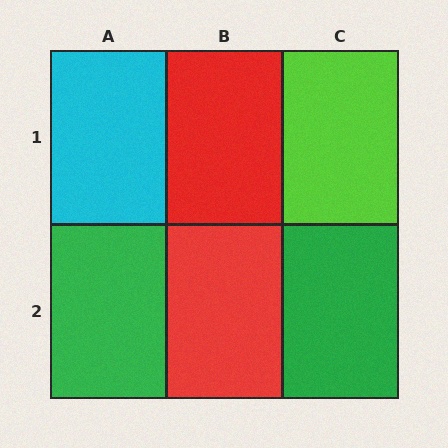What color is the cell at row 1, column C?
Lime.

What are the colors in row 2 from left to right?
Green, red, green.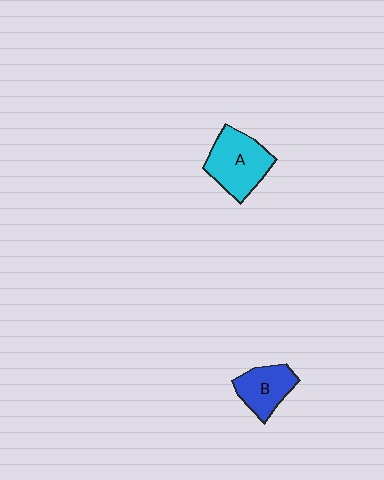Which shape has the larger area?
Shape A (cyan).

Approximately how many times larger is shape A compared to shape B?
Approximately 1.4 times.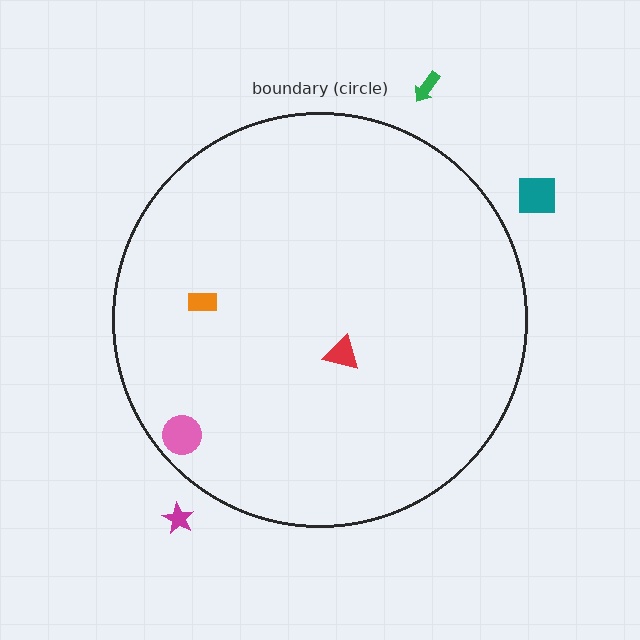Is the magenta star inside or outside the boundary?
Outside.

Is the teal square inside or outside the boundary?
Outside.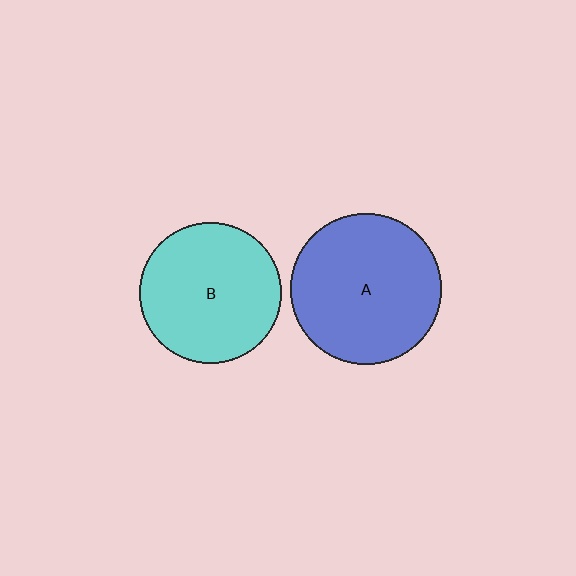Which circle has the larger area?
Circle A (blue).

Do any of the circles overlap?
No, none of the circles overlap.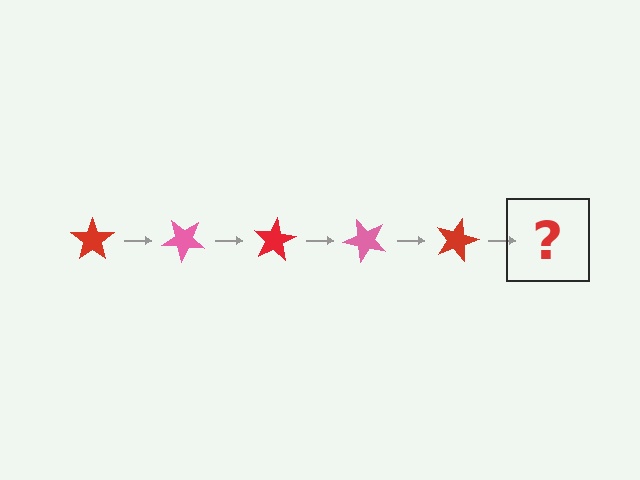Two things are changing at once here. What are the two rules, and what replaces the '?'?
The two rules are that it rotates 40 degrees each step and the color cycles through red and pink. The '?' should be a pink star, rotated 200 degrees from the start.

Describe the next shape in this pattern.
It should be a pink star, rotated 200 degrees from the start.